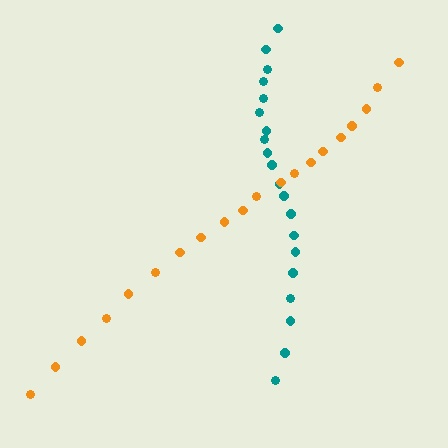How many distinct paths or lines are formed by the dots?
There are 2 distinct paths.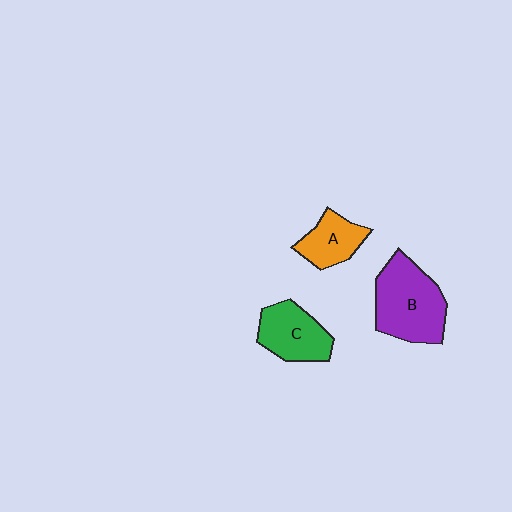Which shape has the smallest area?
Shape A (orange).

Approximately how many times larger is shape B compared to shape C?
Approximately 1.4 times.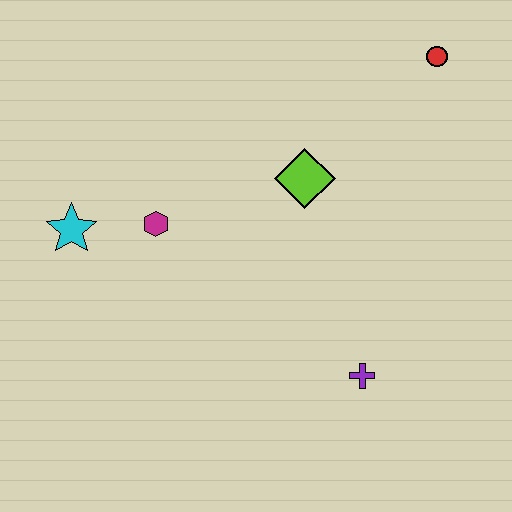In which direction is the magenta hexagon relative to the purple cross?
The magenta hexagon is to the left of the purple cross.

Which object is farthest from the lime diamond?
The cyan star is farthest from the lime diamond.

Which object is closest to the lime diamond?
The magenta hexagon is closest to the lime diamond.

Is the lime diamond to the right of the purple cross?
No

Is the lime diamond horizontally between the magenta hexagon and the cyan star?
No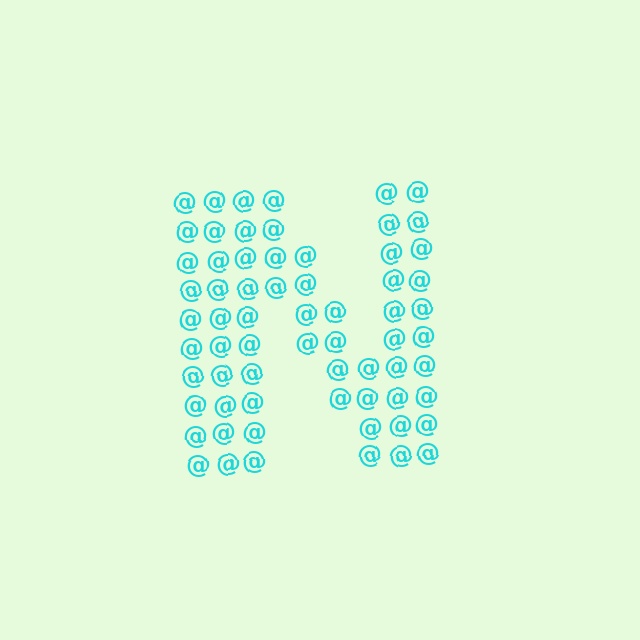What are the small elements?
The small elements are at signs.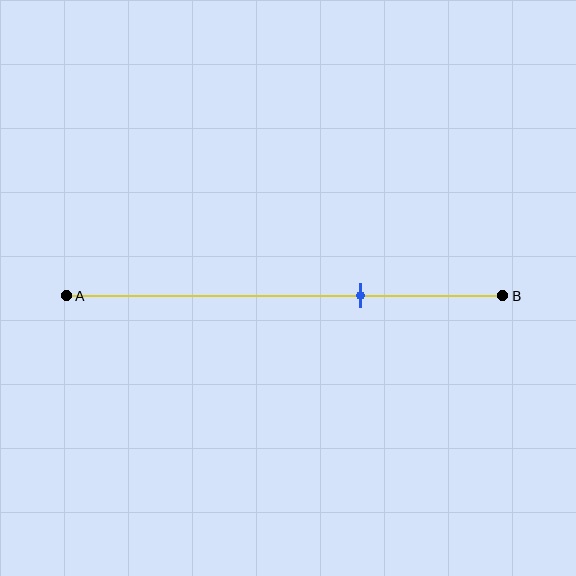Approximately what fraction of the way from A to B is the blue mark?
The blue mark is approximately 65% of the way from A to B.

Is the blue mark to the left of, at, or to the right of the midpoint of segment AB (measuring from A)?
The blue mark is to the right of the midpoint of segment AB.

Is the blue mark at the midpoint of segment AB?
No, the mark is at about 65% from A, not at the 50% midpoint.